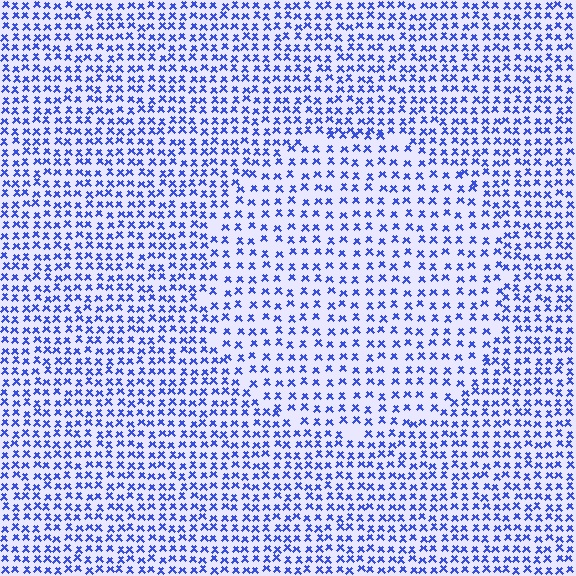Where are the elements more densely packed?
The elements are more densely packed outside the circle boundary.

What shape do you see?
I see a circle.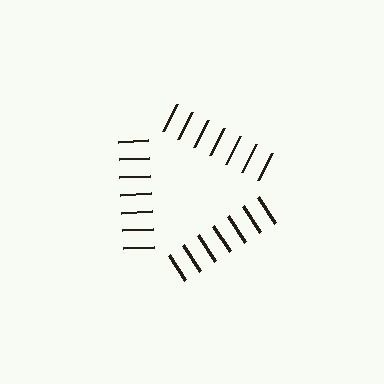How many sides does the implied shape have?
3 sides — the line-ends trace a triangle.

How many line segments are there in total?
21 — 7 along each of the 3 edges.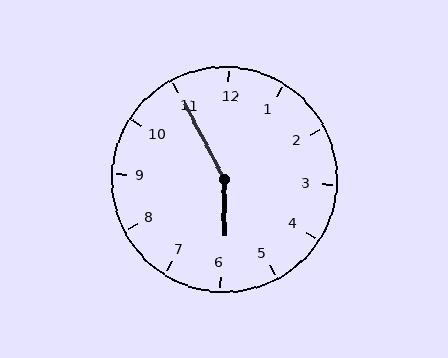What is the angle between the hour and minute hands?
Approximately 152 degrees.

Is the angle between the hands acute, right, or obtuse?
It is obtuse.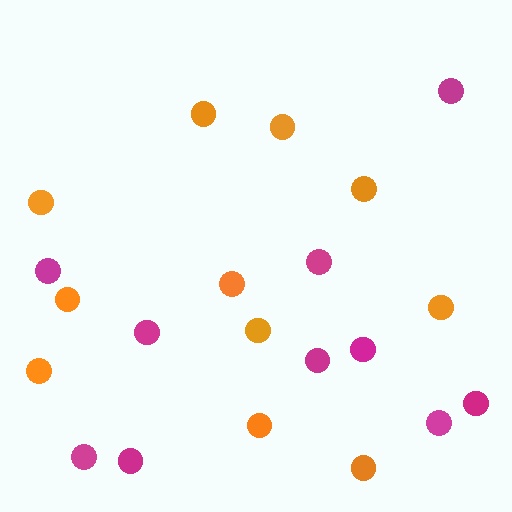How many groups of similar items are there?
There are 2 groups: one group of magenta circles (10) and one group of orange circles (11).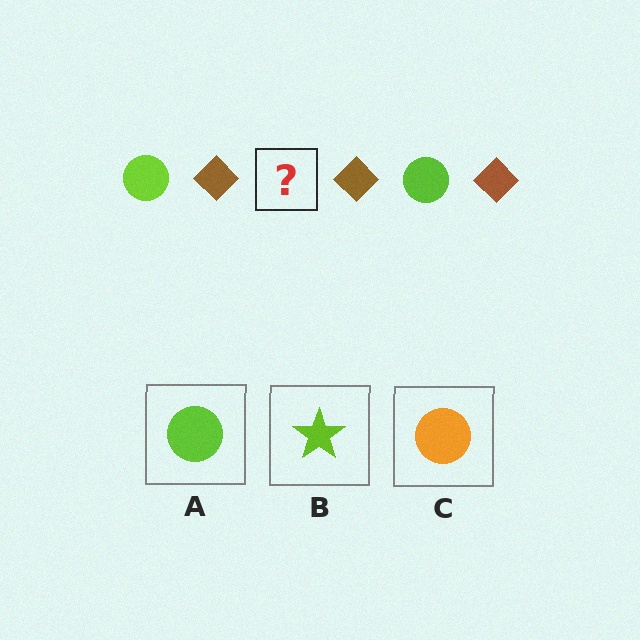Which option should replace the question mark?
Option A.